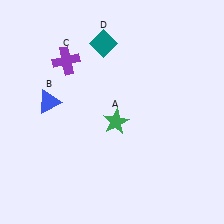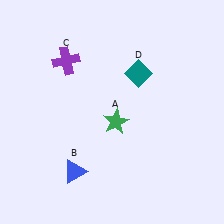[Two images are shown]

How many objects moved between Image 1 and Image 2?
2 objects moved between the two images.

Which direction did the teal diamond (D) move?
The teal diamond (D) moved right.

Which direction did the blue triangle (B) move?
The blue triangle (B) moved down.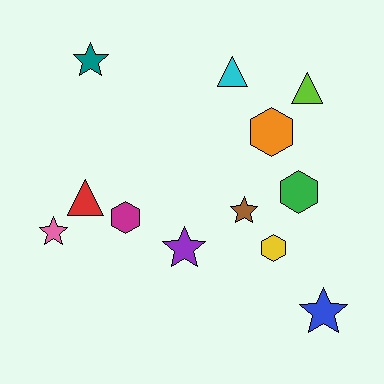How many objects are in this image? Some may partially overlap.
There are 12 objects.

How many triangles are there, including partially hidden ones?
There are 3 triangles.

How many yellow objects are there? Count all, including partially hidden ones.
There is 1 yellow object.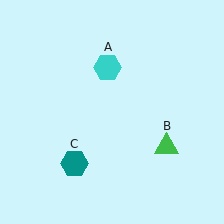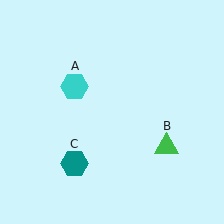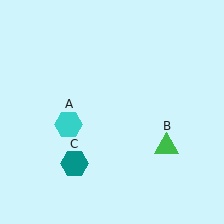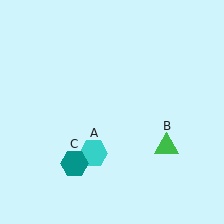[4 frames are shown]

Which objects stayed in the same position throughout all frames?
Green triangle (object B) and teal hexagon (object C) remained stationary.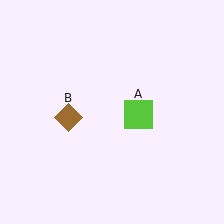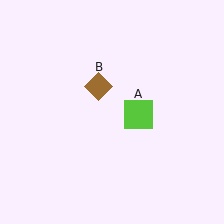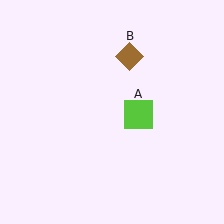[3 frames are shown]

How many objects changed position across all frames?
1 object changed position: brown diamond (object B).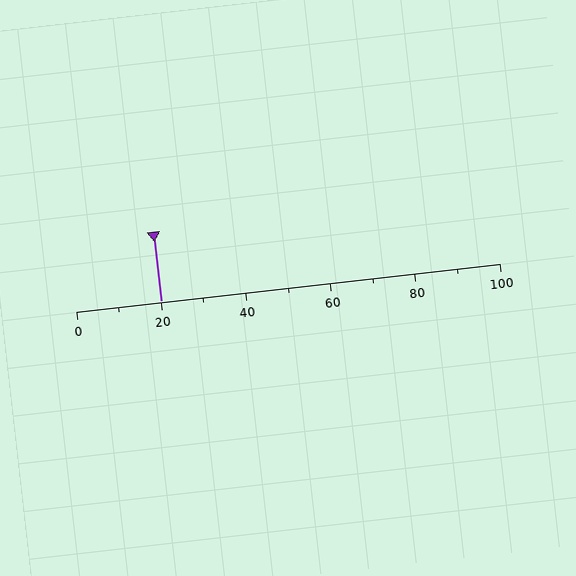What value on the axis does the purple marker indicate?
The marker indicates approximately 20.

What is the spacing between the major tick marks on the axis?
The major ticks are spaced 20 apart.